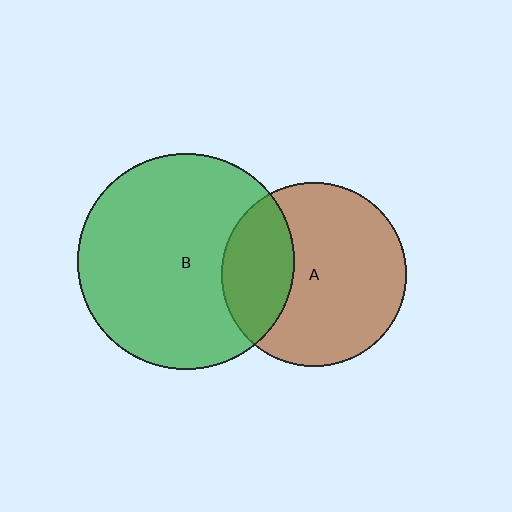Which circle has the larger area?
Circle B (green).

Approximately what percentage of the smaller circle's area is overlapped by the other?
Approximately 30%.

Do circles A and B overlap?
Yes.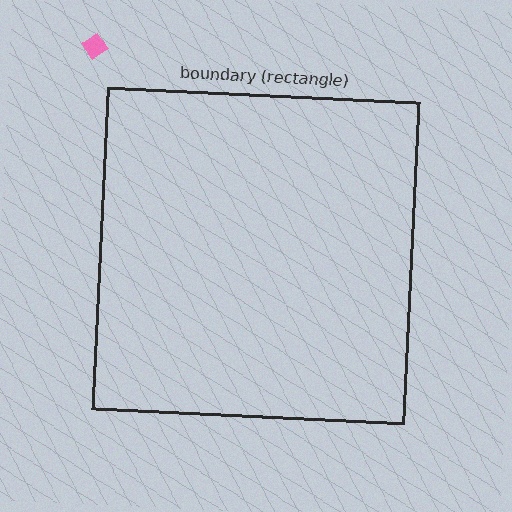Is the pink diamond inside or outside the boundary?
Outside.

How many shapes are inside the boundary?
0 inside, 1 outside.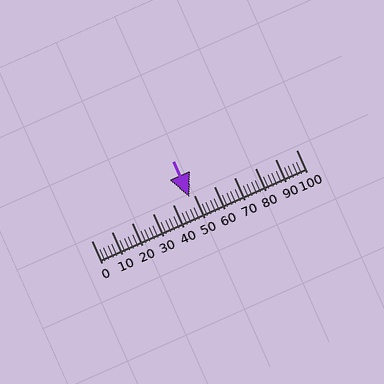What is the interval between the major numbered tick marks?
The major tick marks are spaced 10 units apart.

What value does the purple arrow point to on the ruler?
The purple arrow points to approximately 48.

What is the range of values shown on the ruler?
The ruler shows values from 0 to 100.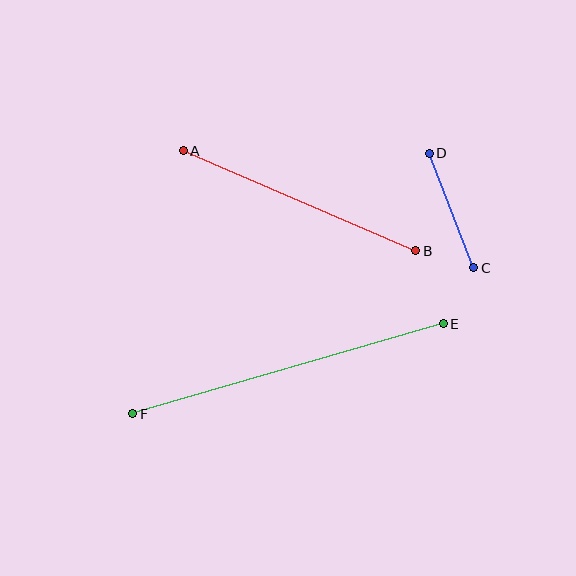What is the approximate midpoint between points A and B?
The midpoint is at approximately (299, 201) pixels.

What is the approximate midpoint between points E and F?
The midpoint is at approximately (288, 369) pixels.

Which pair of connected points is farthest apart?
Points E and F are farthest apart.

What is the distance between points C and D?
The distance is approximately 123 pixels.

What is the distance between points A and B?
The distance is approximately 253 pixels.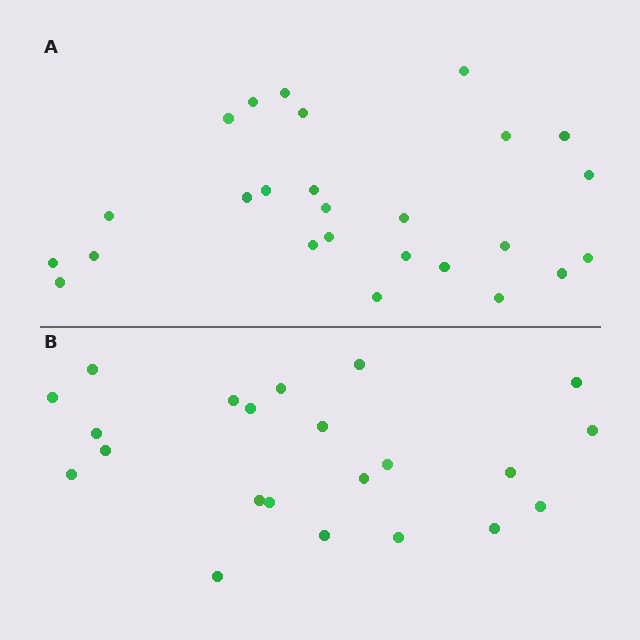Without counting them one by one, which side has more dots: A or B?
Region A (the top region) has more dots.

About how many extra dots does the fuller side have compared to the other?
Region A has about 4 more dots than region B.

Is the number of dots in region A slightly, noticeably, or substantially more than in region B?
Region A has only slightly more — the two regions are fairly close. The ratio is roughly 1.2 to 1.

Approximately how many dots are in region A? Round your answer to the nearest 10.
About 30 dots. (The exact count is 26, which rounds to 30.)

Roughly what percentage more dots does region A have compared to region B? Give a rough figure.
About 20% more.